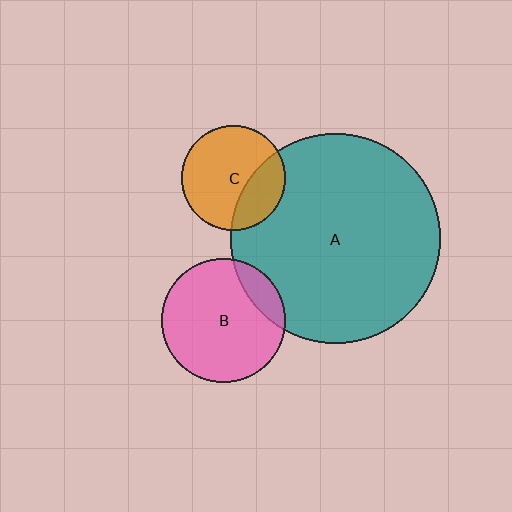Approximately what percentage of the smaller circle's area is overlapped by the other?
Approximately 15%.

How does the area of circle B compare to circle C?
Approximately 1.4 times.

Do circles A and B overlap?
Yes.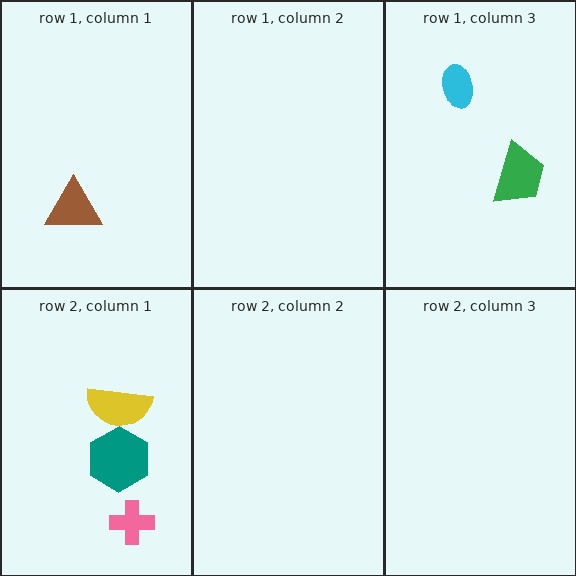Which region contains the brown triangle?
The row 1, column 1 region.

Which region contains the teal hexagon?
The row 2, column 1 region.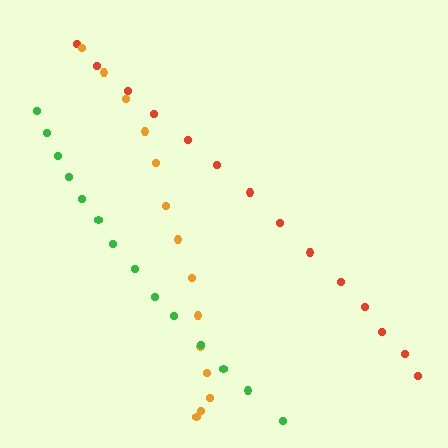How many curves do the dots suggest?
There are 3 distinct paths.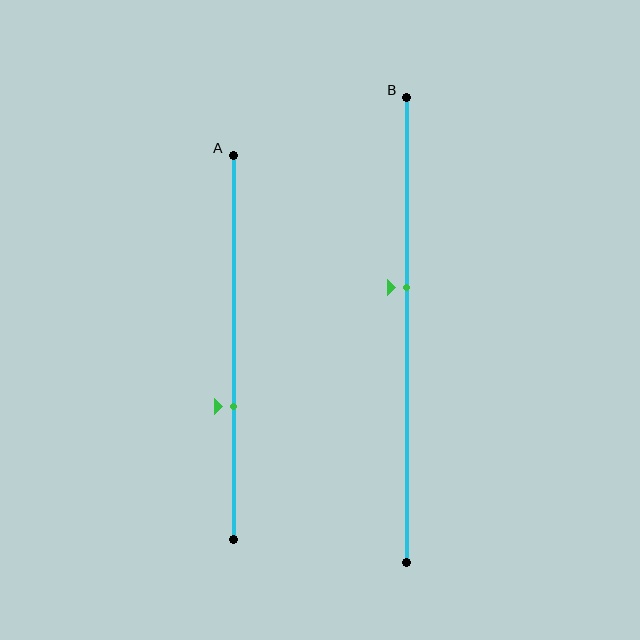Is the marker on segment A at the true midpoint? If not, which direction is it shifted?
No, the marker on segment A is shifted downward by about 15% of the segment length.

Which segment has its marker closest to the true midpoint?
Segment B has its marker closest to the true midpoint.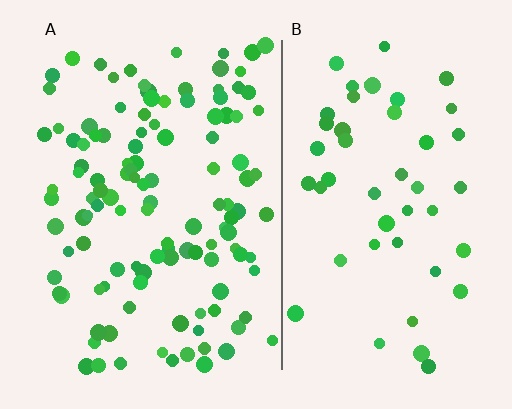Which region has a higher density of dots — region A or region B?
A (the left).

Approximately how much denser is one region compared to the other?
Approximately 2.5× — region A over region B.